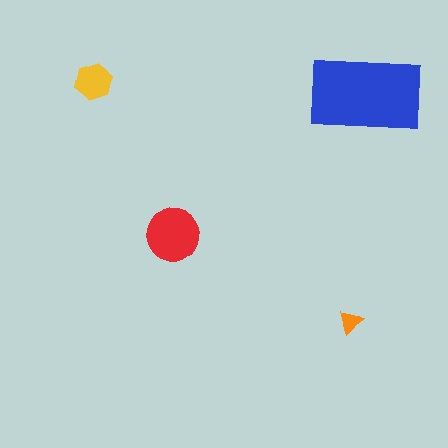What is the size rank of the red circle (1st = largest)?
2nd.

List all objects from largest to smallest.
The blue rectangle, the red circle, the yellow hexagon, the orange triangle.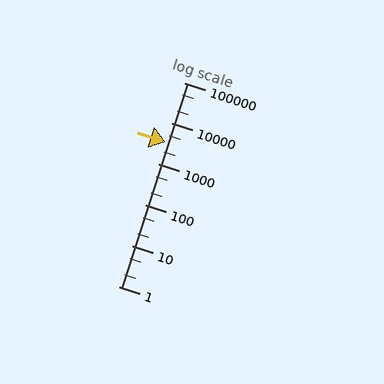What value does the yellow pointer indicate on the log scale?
The pointer indicates approximately 3400.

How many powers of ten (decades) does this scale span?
The scale spans 5 decades, from 1 to 100000.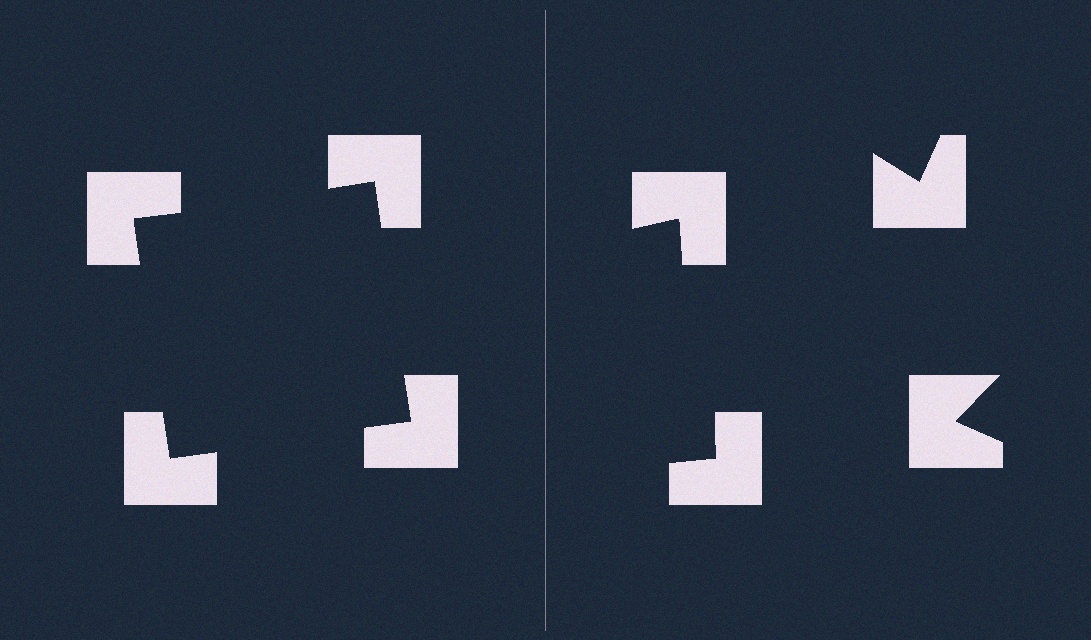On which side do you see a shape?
An illusory square appears on the left side. On the right side the wedge cuts are rotated, so no coherent shape forms.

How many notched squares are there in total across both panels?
8 — 4 on each side.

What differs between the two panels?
The notched squares are positioned identically on both sides; only the wedge orientations differ. On the left they align to a square; on the right they are misaligned.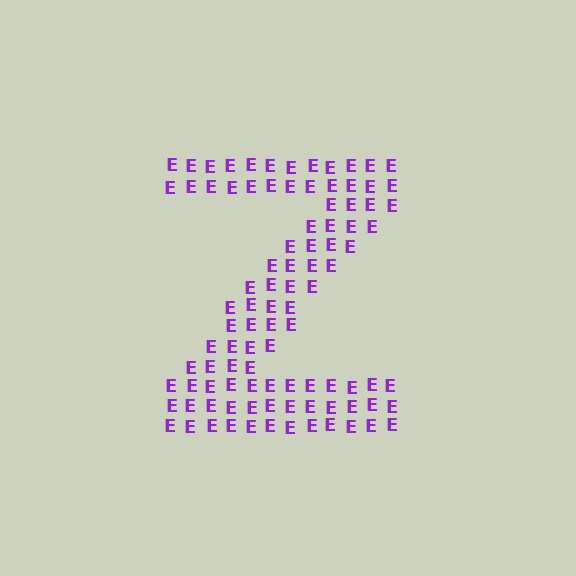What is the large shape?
The large shape is the letter Z.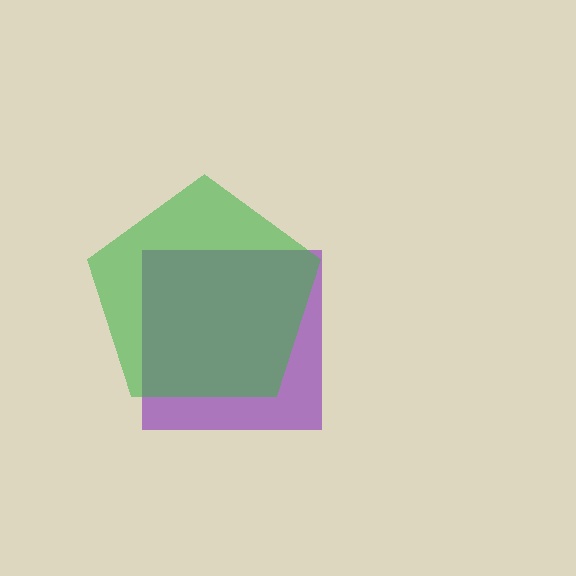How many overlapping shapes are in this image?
There are 2 overlapping shapes in the image.